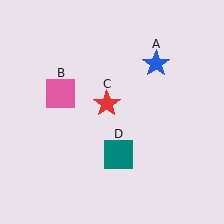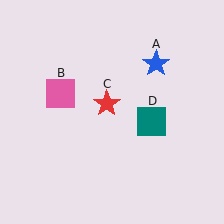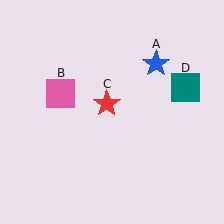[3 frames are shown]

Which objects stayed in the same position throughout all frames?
Blue star (object A) and pink square (object B) and red star (object C) remained stationary.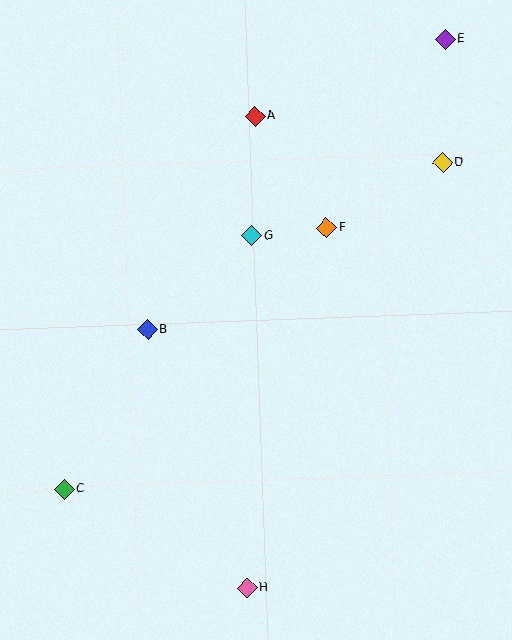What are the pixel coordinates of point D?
Point D is at (443, 163).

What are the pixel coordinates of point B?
Point B is at (147, 330).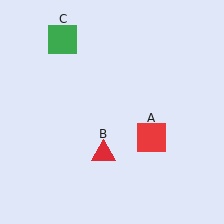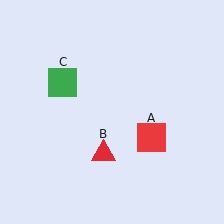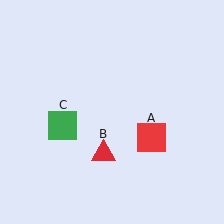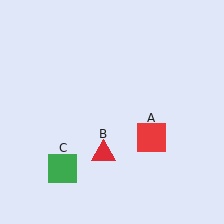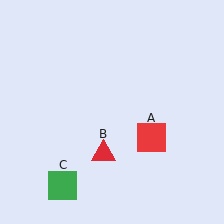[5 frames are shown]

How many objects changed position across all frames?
1 object changed position: green square (object C).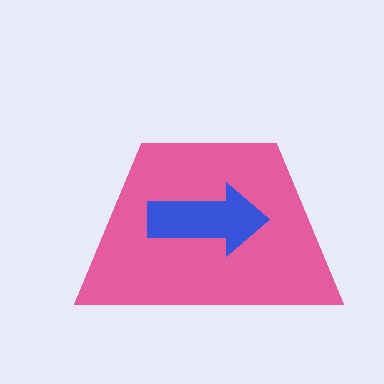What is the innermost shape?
The blue arrow.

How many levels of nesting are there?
2.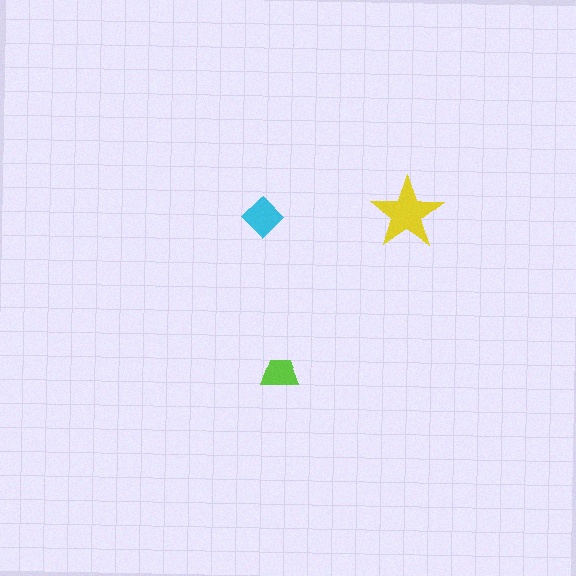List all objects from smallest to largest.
The lime trapezoid, the cyan diamond, the yellow star.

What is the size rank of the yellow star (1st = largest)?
1st.